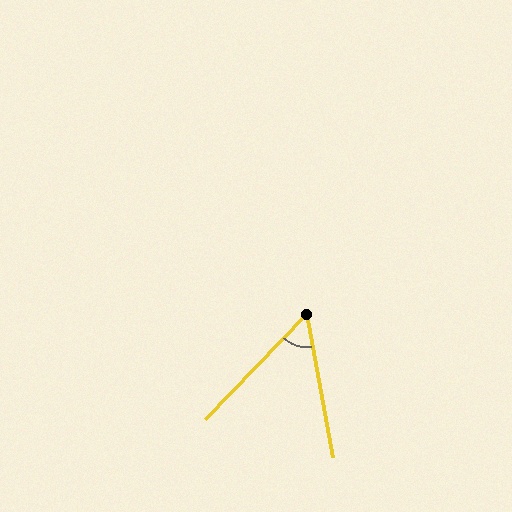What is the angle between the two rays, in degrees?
Approximately 54 degrees.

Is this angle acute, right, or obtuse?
It is acute.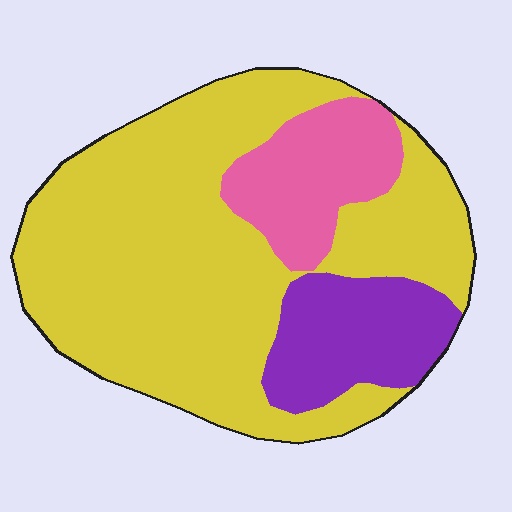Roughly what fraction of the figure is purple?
Purple covers around 15% of the figure.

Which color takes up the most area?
Yellow, at roughly 70%.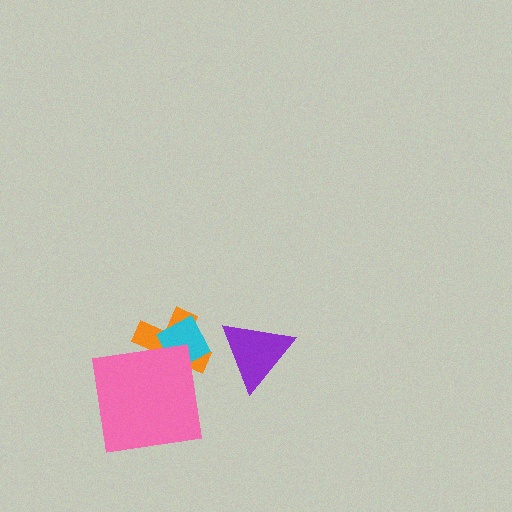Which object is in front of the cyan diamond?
The pink square is in front of the cyan diamond.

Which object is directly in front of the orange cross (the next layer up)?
The cyan diamond is directly in front of the orange cross.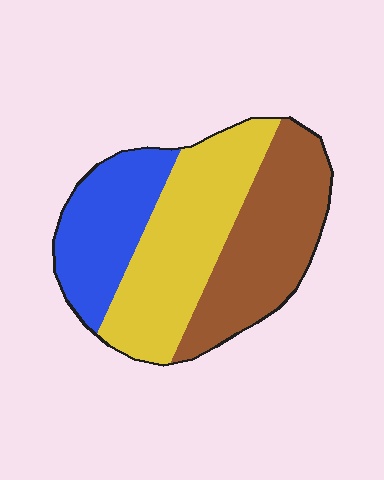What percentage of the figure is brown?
Brown takes up about one third (1/3) of the figure.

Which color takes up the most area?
Yellow, at roughly 40%.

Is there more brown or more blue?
Brown.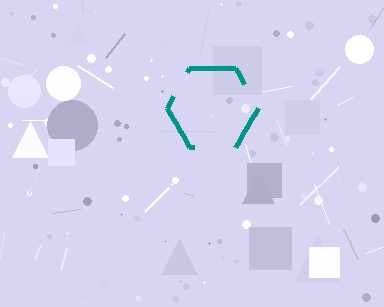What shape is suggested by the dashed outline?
The dashed outline suggests a hexagon.